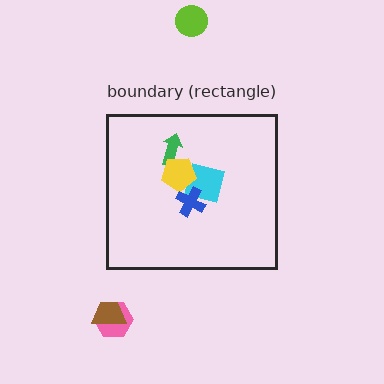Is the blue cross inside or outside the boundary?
Inside.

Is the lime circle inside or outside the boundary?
Outside.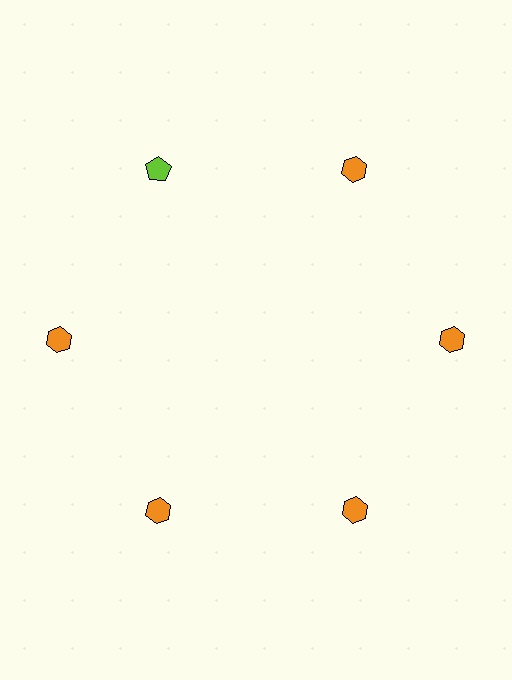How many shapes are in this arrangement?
There are 6 shapes arranged in a ring pattern.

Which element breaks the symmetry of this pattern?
The lime pentagon at roughly the 11 o'clock position breaks the symmetry. All other shapes are orange hexagons.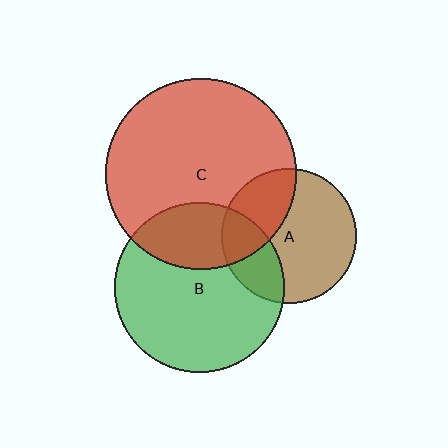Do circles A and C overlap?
Yes.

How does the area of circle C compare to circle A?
Approximately 2.0 times.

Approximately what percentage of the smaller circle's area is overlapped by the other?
Approximately 30%.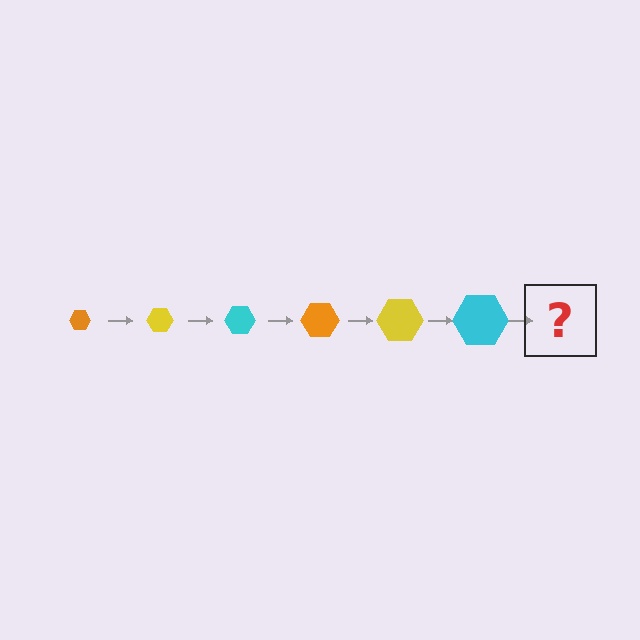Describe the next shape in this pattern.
It should be an orange hexagon, larger than the previous one.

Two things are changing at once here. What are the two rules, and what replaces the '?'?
The two rules are that the hexagon grows larger each step and the color cycles through orange, yellow, and cyan. The '?' should be an orange hexagon, larger than the previous one.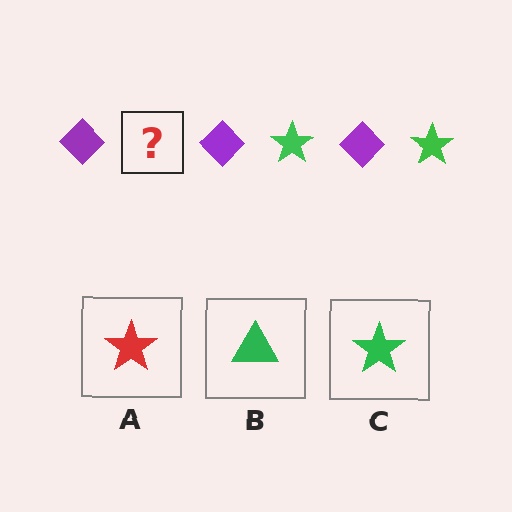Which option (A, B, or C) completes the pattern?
C.